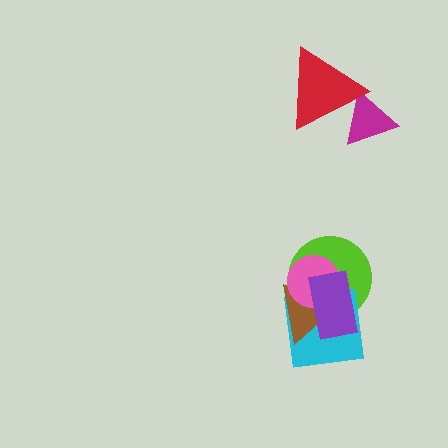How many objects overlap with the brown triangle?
4 objects overlap with the brown triangle.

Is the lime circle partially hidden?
Yes, it is partially covered by another shape.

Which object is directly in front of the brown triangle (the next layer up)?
The pink circle is directly in front of the brown triangle.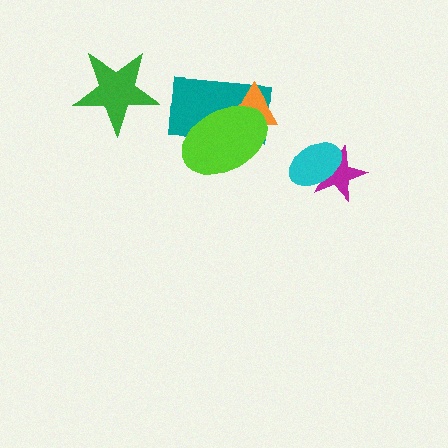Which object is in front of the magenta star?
The cyan ellipse is in front of the magenta star.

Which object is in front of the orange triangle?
The lime ellipse is in front of the orange triangle.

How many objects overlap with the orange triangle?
2 objects overlap with the orange triangle.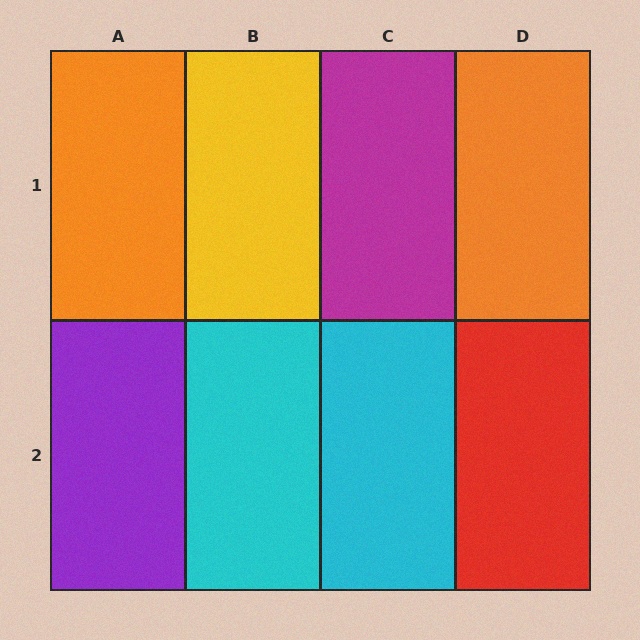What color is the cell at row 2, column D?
Red.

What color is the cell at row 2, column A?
Purple.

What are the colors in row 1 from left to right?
Orange, yellow, magenta, orange.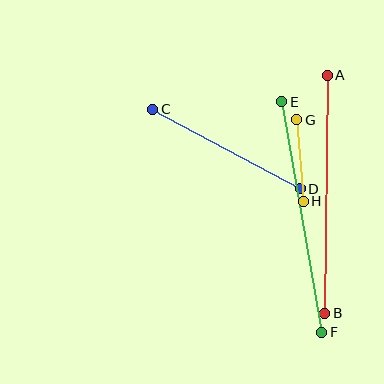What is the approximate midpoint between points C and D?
The midpoint is at approximately (227, 149) pixels.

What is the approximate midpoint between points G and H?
The midpoint is at approximately (300, 161) pixels.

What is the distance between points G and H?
The distance is approximately 81 pixels.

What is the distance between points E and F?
The distance is approximately 234 pixels.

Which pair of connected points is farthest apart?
Points A and B are farthest apart.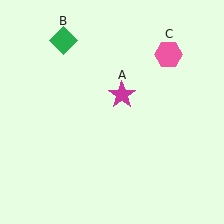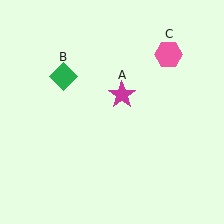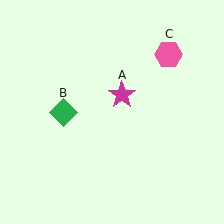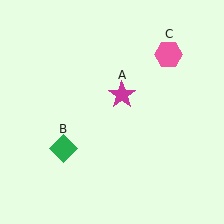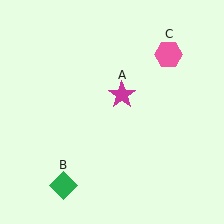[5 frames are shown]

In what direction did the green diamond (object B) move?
The green diamond (object B) moved down.